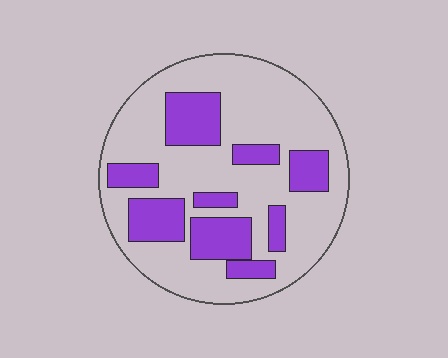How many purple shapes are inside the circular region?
9.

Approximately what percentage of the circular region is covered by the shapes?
Approximately 30%.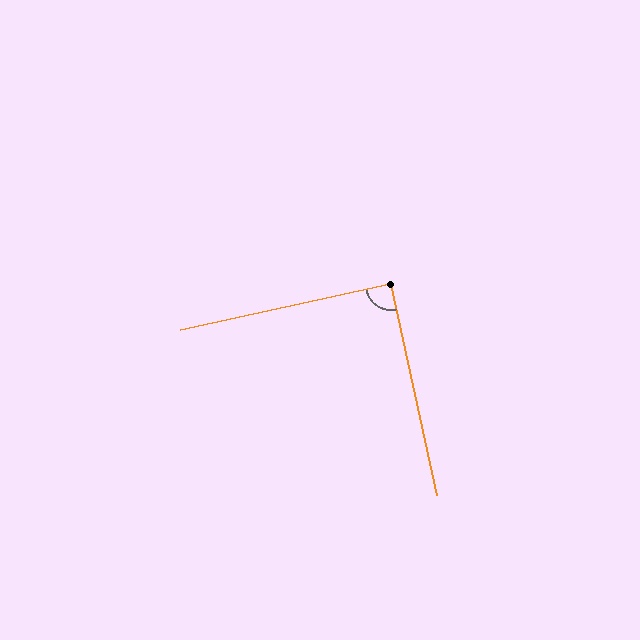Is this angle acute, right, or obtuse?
It is approximately a right angle.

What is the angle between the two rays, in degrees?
Approximately 90 degrees.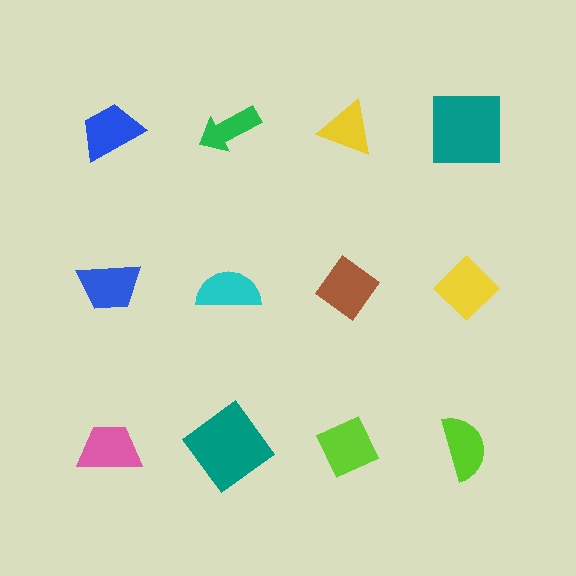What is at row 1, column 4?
A teal square.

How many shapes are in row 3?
4 shapes.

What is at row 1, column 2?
A green arrow.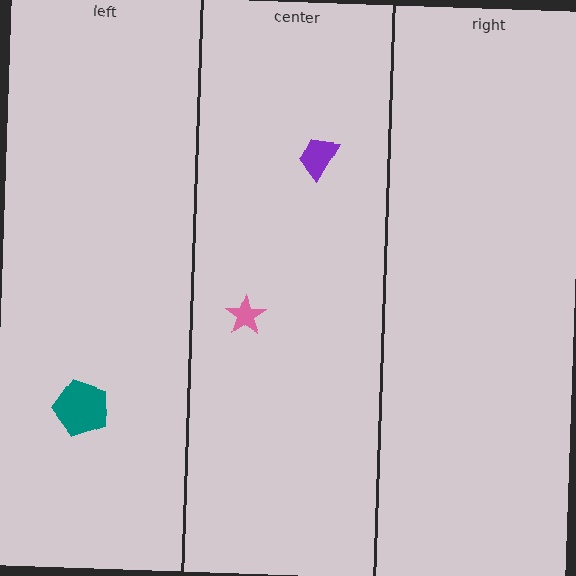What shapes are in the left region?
The teal pentagon.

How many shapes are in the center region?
2.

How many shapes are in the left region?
1.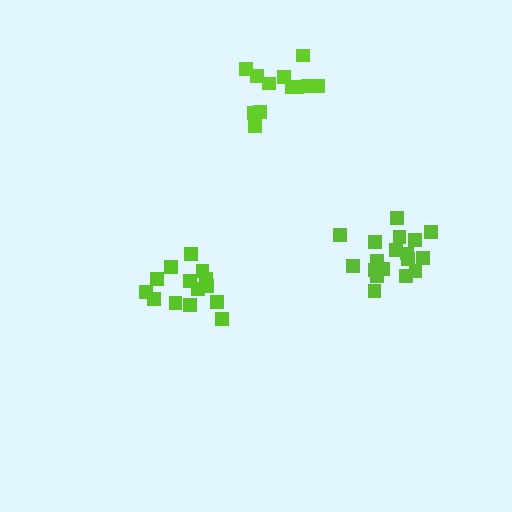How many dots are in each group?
Group 1: 18 dots, Group 2: 14 dots, Group 3: 12 dots (44 total).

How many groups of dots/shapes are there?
There are 3 groups.